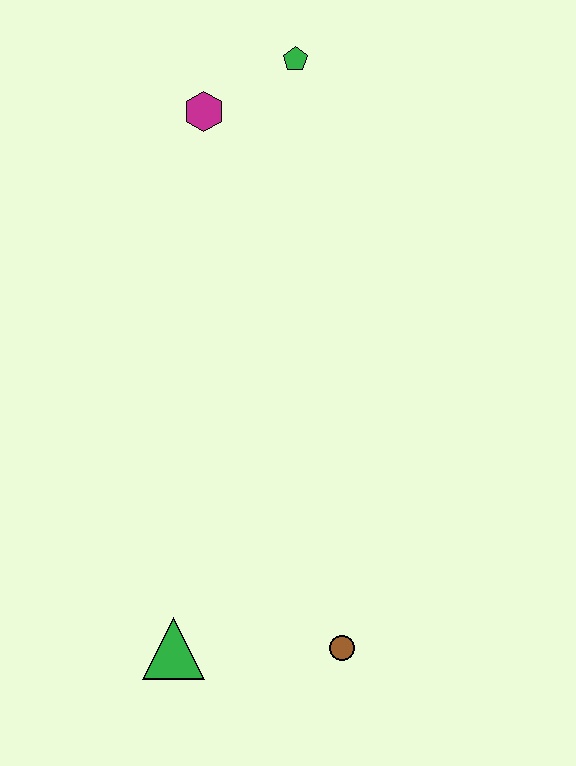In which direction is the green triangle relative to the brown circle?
The green triangle is to the left of the brown circle.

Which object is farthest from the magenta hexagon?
The brown circle is farthest from the magenta hexagon.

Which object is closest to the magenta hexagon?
The green pentagon is closest to the magenta hexagon.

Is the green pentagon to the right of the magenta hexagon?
Yes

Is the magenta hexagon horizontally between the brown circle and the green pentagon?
No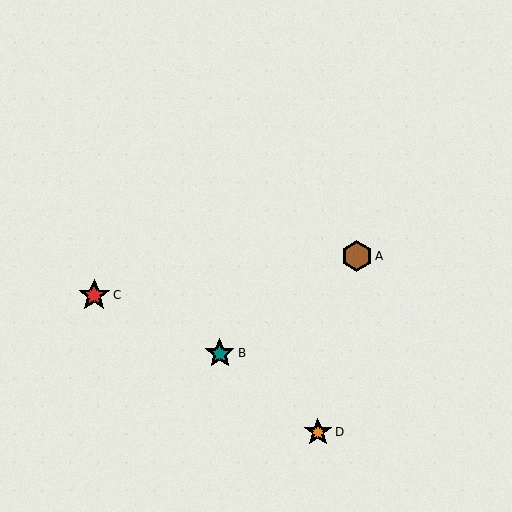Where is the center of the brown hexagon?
The center of the brown hexagon is at (357, 256).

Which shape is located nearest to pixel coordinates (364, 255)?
The brown hexagon (labeled A) at (357, 256) is nearest to that location.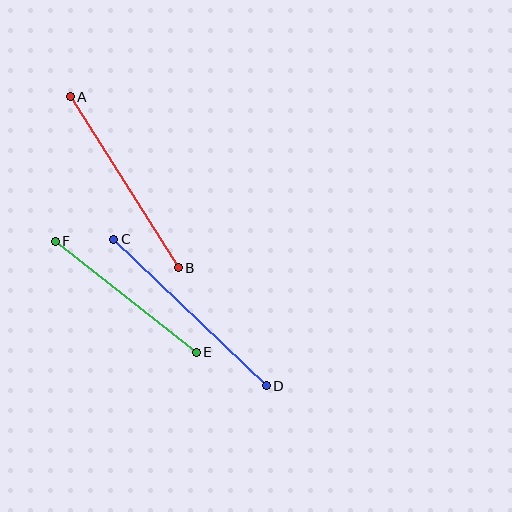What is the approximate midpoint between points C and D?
The midpoint is at approximately (190, 313) pixels.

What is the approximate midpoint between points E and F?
The midpoint is at approximately (126, 297) pixels.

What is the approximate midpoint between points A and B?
The midpoint is at approximately (124, 182) pixels.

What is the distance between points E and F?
The distance is approximately 179 pixels.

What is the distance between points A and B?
The distance is approximately 202 pixels.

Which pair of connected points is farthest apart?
Points C and D are farthest apart.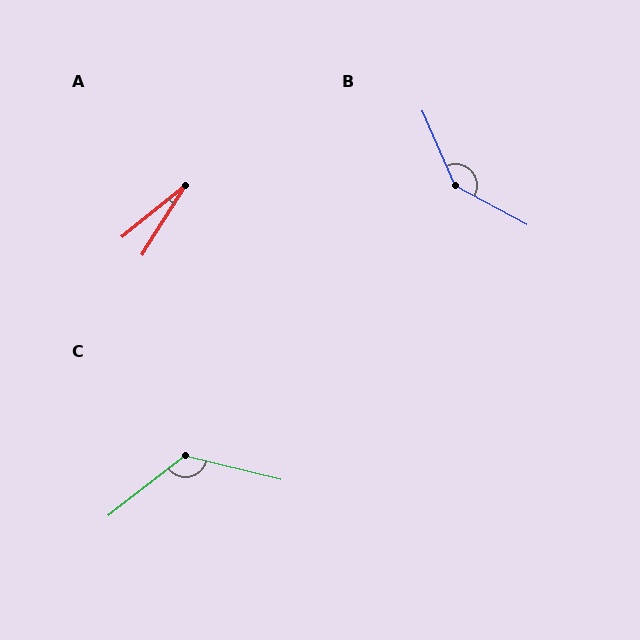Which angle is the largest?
B, at approximately 142 degrees.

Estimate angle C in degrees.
Approximately 128 degrees.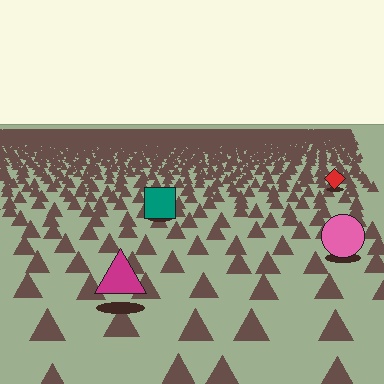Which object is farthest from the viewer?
The red diamond is farthest from the viewer. It appears smaller and the ground texture around it is denser.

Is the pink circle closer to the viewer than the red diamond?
Yes. The pink circle is closer — you can tell from the texture gradient: the ground texture is coarser near it.